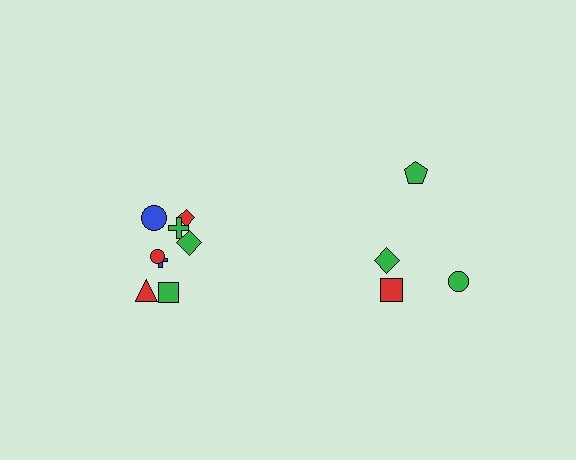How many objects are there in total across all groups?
There are 12 objects.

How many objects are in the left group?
There are 8 objects.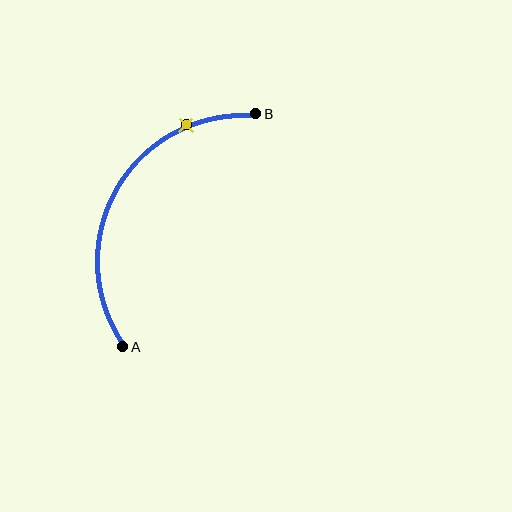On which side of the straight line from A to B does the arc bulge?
The arc bulges to the left of the straight line connecting A and B.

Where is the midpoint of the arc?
The arc midpoint is the point on the curve farthest from the straight line joining A and B. It sits to the left of that line.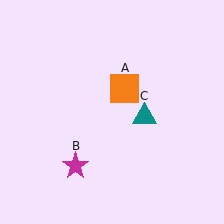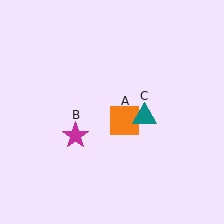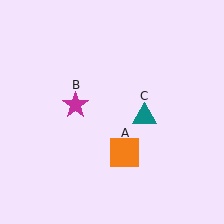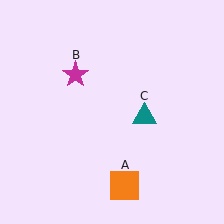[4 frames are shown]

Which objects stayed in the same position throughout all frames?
Teal triangle (object C) remained stationary.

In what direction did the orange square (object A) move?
The orange square (object A) moved down.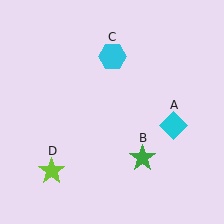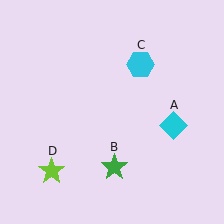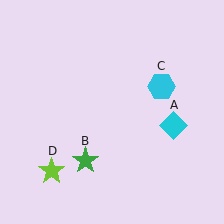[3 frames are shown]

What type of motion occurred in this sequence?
The green star (object B), cyan hexagon (object C) rotated clockwise around the center of the scene.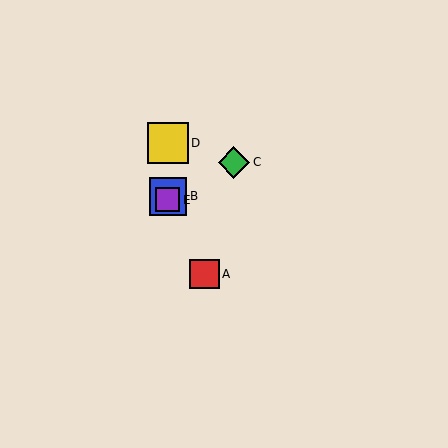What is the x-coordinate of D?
Object D is at x≈168.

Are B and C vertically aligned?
No, B is at x≈168 and C is at x≈234.